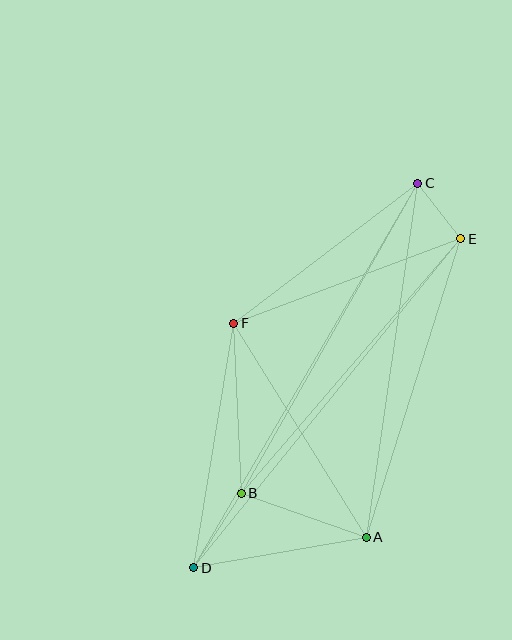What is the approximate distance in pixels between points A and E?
The distance between A and E is approximately 313 pixels.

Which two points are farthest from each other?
Points C and D are farthest from each other.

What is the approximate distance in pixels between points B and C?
The distance between B and C is approximately 357 pixels.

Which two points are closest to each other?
Points C and E are closest to each other.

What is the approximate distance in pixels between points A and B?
The distance between A and B is approximately 132 pixels.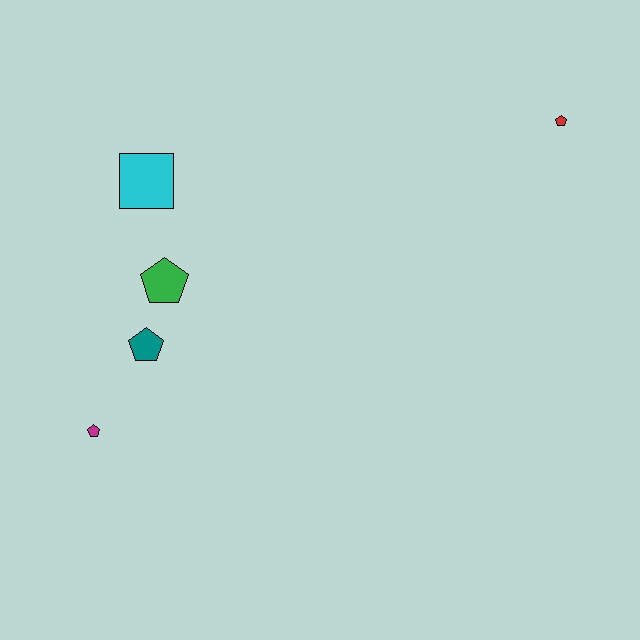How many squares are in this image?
There is 1 square.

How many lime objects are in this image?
There are no lime objects.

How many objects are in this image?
There are 5 objects.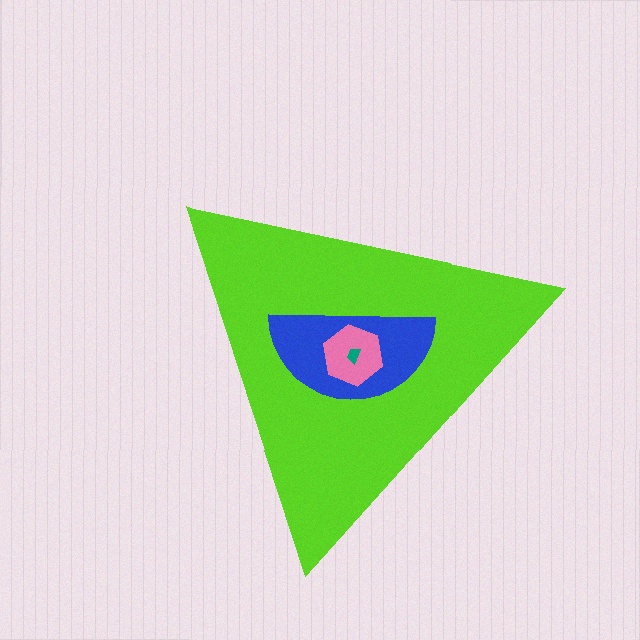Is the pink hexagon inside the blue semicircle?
Yes.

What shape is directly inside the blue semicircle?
The pink hexagon.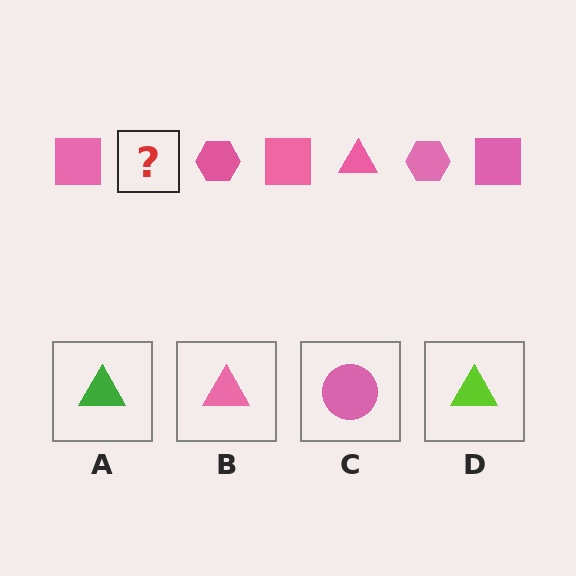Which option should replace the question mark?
Option B.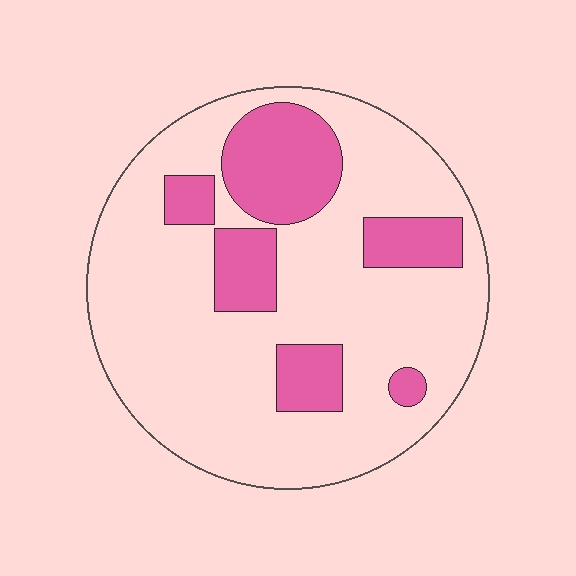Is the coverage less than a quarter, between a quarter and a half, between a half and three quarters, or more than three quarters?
Less than a quarter.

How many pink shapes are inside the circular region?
6.